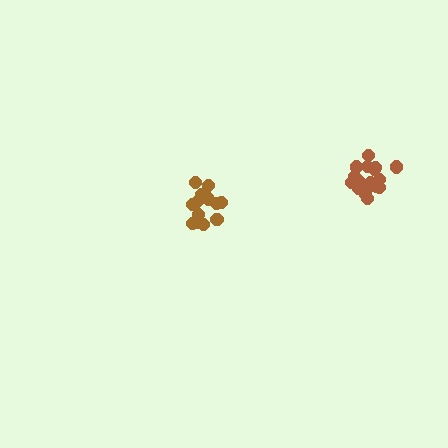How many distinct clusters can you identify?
There are 2 distinct clusters.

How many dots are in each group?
Group 1: 15 dots, Group 2: 20 dots (35 total).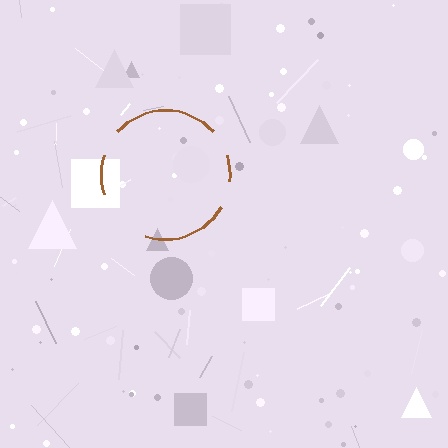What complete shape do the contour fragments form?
The contour fragments form a circle.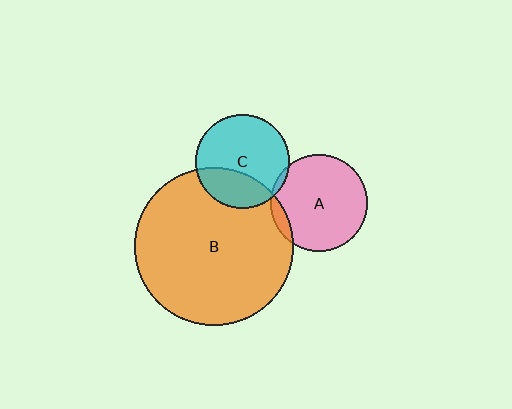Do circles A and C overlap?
Yes.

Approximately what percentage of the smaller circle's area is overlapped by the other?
Approximately 5%.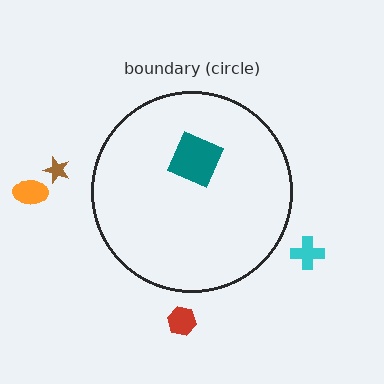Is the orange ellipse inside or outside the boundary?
Outside.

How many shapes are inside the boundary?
1 inside, 4 outside.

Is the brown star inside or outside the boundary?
Outside.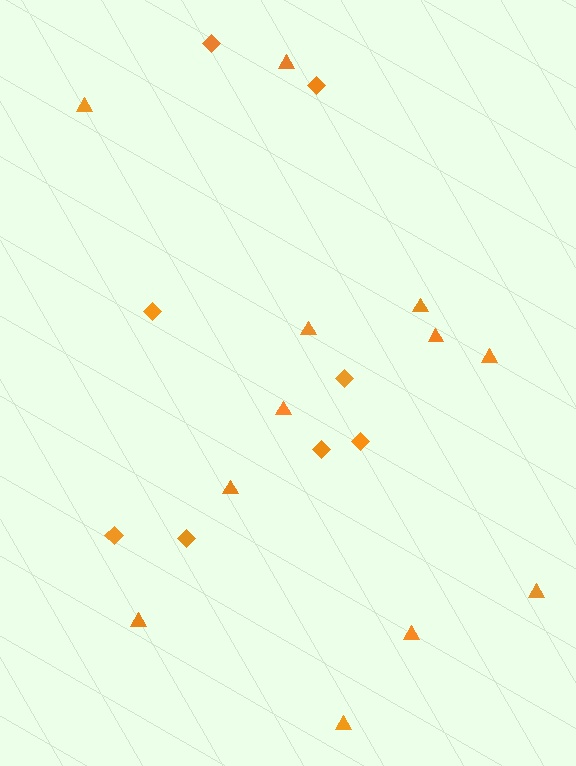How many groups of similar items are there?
There are 2 groups: one group of triangles (12) and one group of diamonds (8).